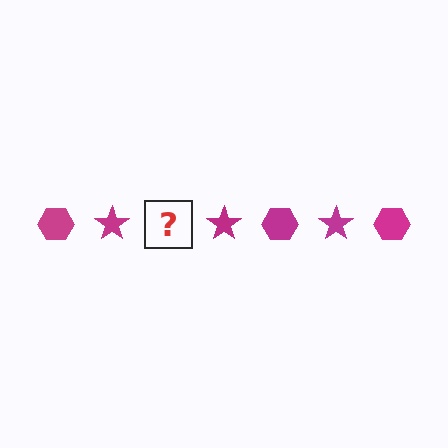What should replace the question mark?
The question mark should be replaced with a magenta hexagon.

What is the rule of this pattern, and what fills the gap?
The rule is that the pattern cycles through hexagon, star shapes in magenta. The gap should be filled with a magenta hexagon.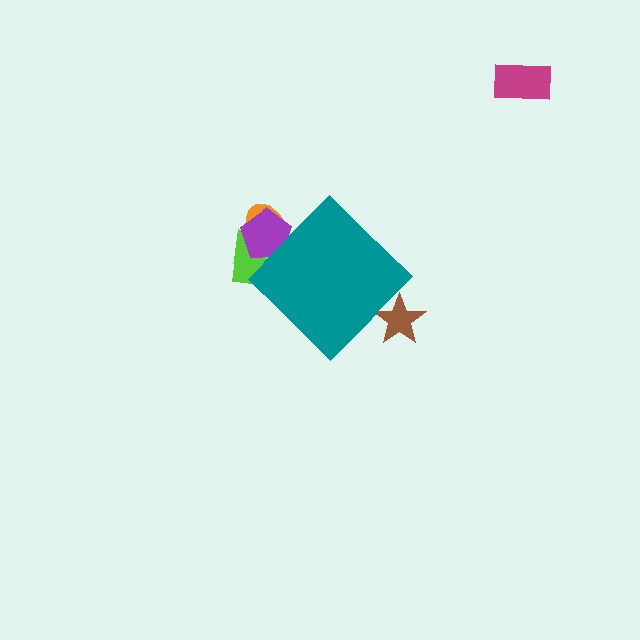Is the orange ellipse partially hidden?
Yes, the orange ellipse is partially hidden behind the teal diamond.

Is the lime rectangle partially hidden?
Yes, the lime rectangle is partially hidden behind the teal diamond.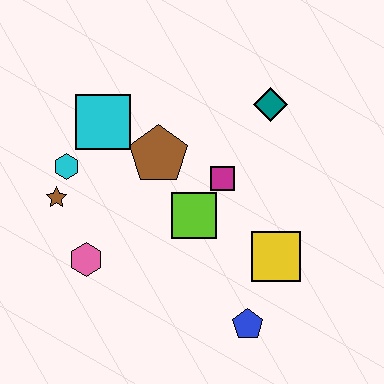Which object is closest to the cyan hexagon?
The brown star is closest to the cyan hexagon.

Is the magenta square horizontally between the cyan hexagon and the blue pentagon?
Yes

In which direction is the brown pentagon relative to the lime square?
The brown pentagon is above the lime square.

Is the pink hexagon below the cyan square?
Yes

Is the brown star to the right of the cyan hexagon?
No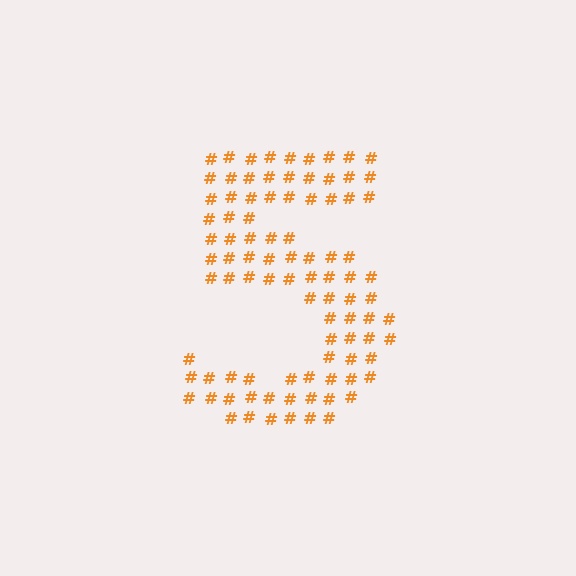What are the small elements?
The small elements are hash symbols.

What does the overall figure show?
The overall figure shows the digit 5.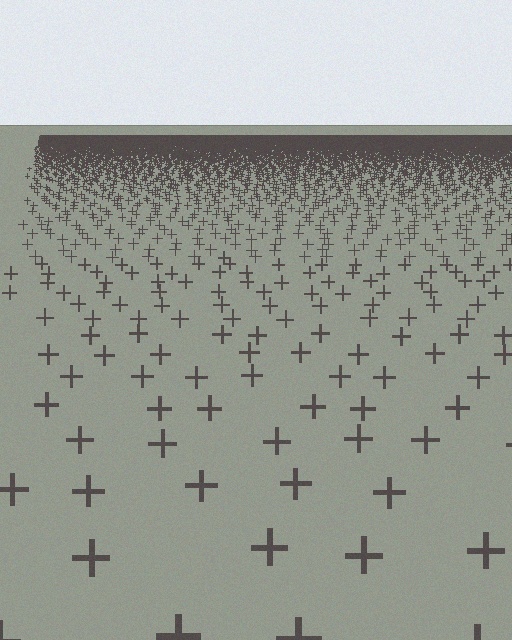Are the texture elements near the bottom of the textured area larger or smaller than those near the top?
Larger. Near the bottom, elements are closer to the viewer and appear at a bigger on-screen size.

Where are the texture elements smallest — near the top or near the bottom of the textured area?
Near the top.